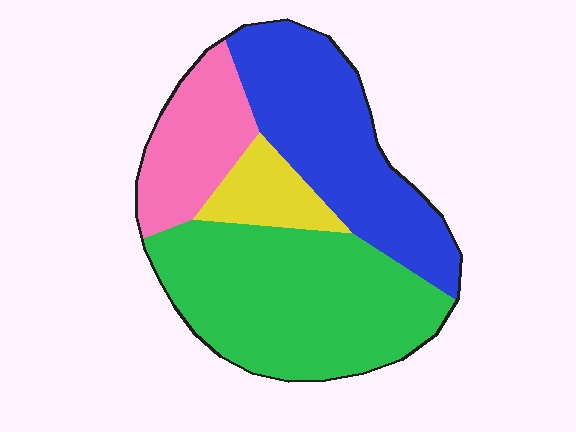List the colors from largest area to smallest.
From largest to smallest: green, blue, pink, yellow.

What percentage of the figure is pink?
Pink covers around 15% of the figure.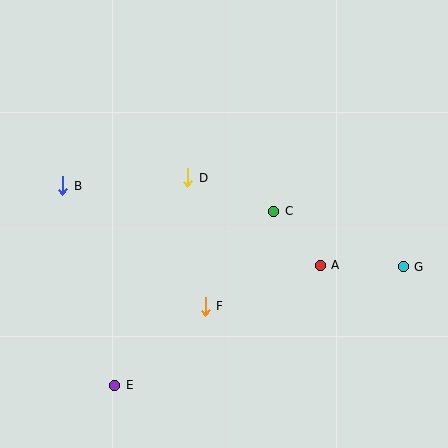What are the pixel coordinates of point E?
Point E is at (115, 385).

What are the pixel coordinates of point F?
Point F is at (205, 306).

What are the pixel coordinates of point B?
Point B is at (63, 186).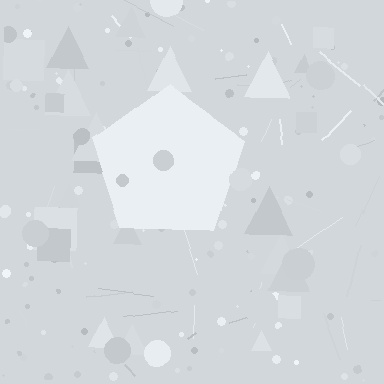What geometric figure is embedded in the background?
A pentagon is embedded in the background.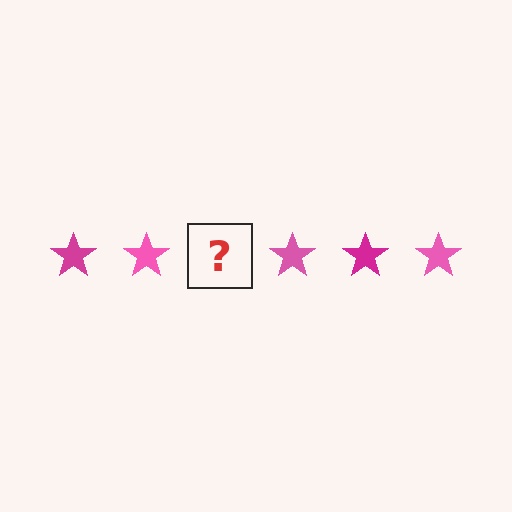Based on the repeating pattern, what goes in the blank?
The blank should be a magenta star.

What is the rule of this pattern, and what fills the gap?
The rule is that the pattern cycles through magenta, pink stars. The gap should be filled with a magenta star.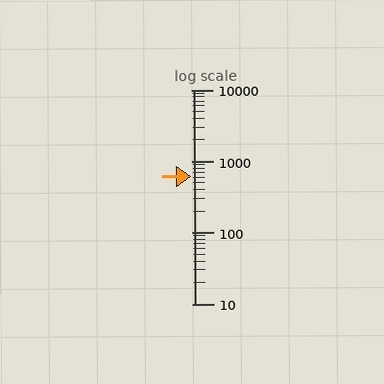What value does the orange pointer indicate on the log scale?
The pointer indicates approximately 620.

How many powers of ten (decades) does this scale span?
The scale spans 3 decades, from 10 to 10000.